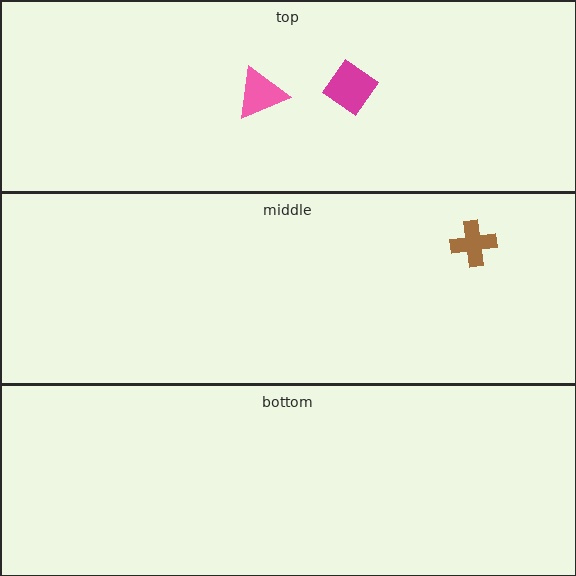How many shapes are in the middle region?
1.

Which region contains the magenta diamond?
The top region.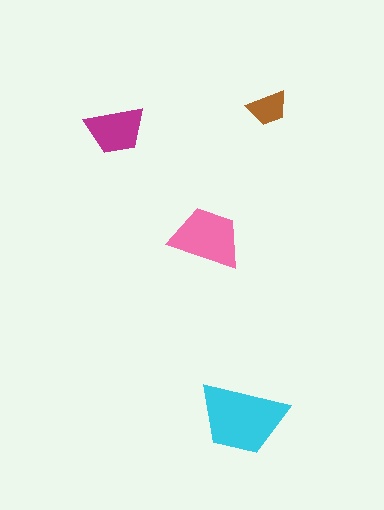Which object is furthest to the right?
The brown trapezoid is rightmost.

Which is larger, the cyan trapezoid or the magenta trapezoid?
The cyan one.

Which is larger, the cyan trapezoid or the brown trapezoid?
The cyan one.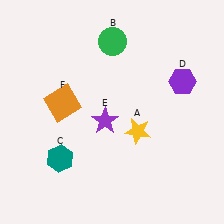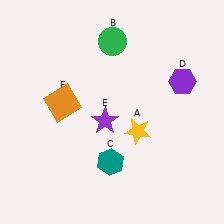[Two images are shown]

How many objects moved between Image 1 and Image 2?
1 object moved between the two images.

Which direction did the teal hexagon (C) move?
The teal hexagon (C) moved right.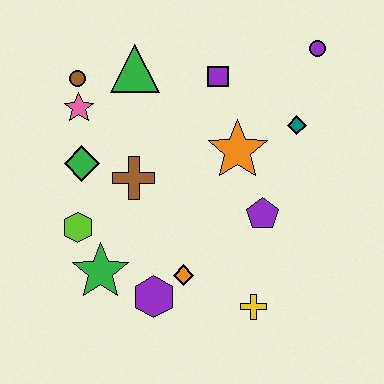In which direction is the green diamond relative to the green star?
The green diamond is above the green star.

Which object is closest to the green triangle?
The brown circle is closest to the green triangle.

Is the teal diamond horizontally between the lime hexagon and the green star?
No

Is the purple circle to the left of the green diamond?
No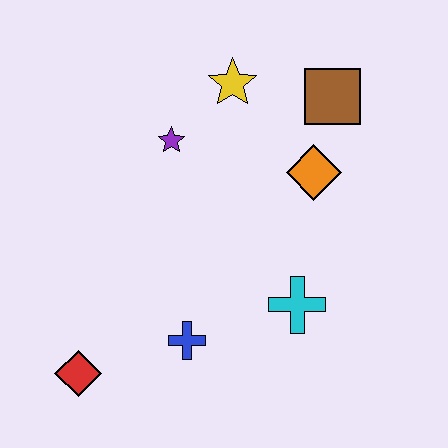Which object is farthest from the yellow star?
The red diamond is farthest from the yellow star.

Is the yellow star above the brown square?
Yes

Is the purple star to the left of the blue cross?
Yes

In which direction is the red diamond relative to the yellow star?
The red diamond is below the yellow star.